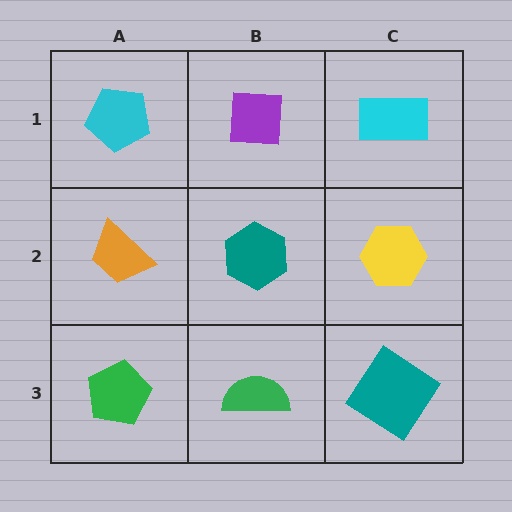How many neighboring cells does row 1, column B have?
3.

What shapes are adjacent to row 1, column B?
A teal hexagon (row 2, column B), a cyan pentagon (row 1, column A), a cyan rectangle (row 1, column C).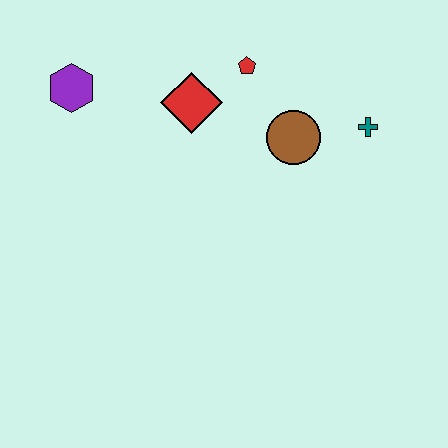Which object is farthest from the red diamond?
The teal cross is farthest from the red diamond.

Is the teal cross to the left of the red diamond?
No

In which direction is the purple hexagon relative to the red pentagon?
The purple hexagon is to the left of the red pentagon.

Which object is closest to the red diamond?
The red pentagon is closest to the red diamond.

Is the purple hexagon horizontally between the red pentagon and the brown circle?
No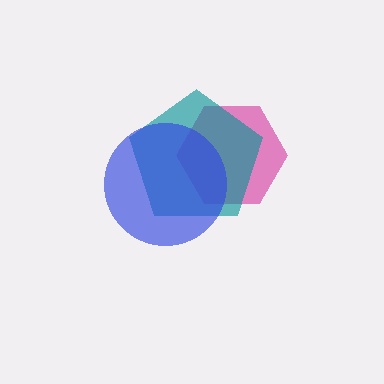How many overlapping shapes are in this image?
There are 3 overlapping shapes in the image.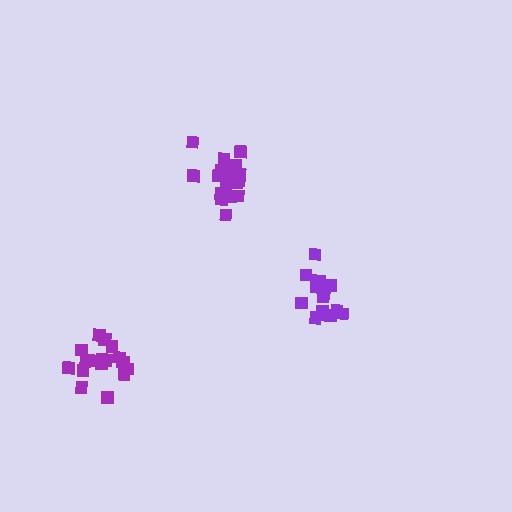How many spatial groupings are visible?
There are 3 spatial groupings.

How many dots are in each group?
Group 1: 17 dots, Group 2: 17 dots, Group 3: 19 dots (53 total).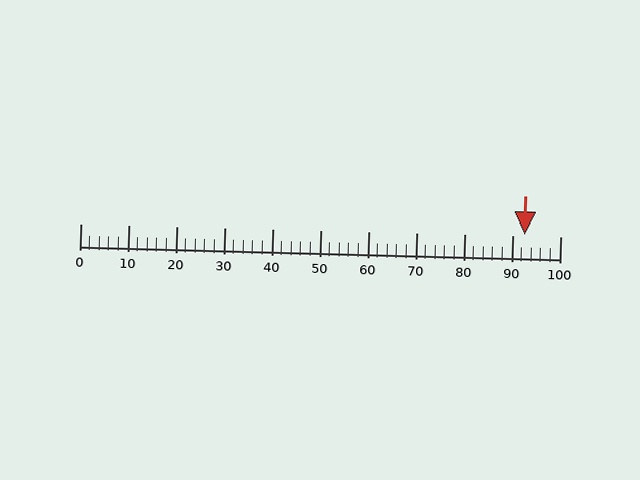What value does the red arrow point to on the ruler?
The red arrow points to approximately 93.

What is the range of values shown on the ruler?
The ruler shows values from 0 to 100.